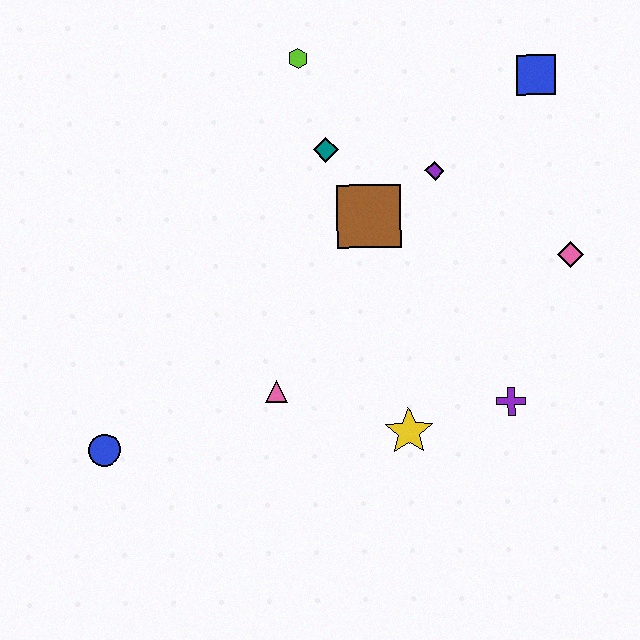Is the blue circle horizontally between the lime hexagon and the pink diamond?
No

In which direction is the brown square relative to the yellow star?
The brown square is above the yellow star.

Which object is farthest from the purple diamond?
The blue circle is farthest from the purple diamond.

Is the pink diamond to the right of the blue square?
Yes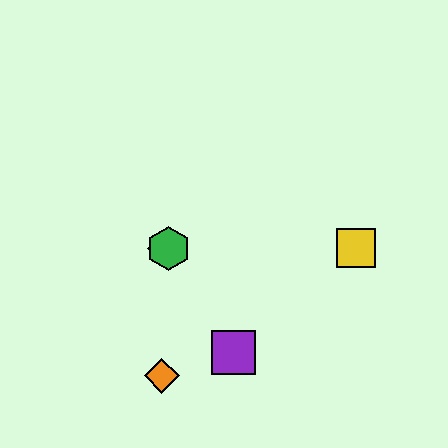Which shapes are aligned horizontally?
The red square, the blue diamond, the green hexagon, the yellow square are aligned horizontally.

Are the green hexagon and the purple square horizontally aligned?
No, the green hexagon is at y≈248 and the purple square is at y≈353.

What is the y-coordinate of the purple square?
The purple square is at y≈353.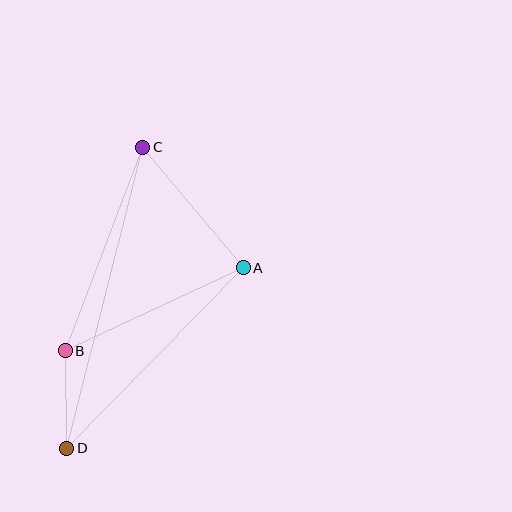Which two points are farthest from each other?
Points C and D are farthest from each other.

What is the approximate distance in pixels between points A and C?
The distance between A and C is approximately 157 pixels.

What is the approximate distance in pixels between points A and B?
The distance between A and B is approximately 196 pixels.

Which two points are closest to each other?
Points B and D are closest to each other.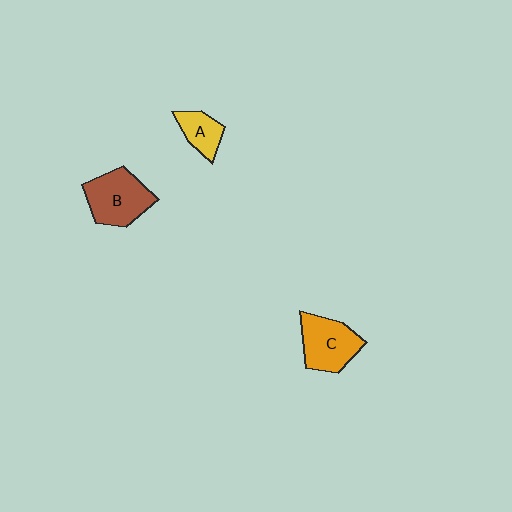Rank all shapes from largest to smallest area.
From largest to smallest: B (brown), C (orange), A (yellow).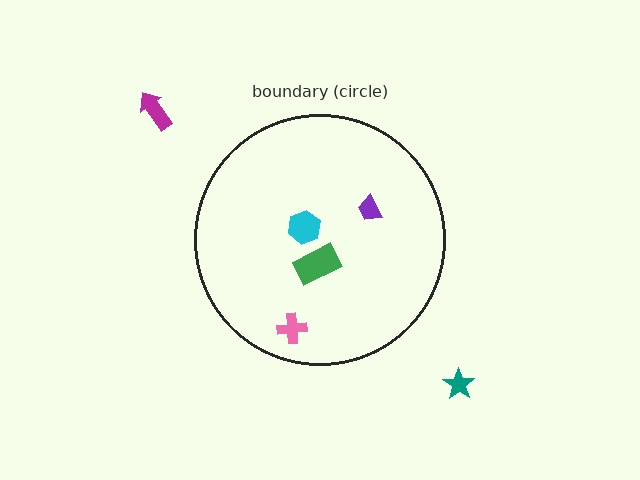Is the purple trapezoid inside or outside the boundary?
Inside.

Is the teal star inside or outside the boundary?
Outside.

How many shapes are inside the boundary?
4 inside, 2 outside.